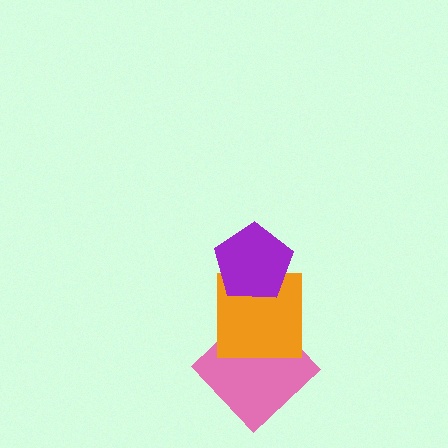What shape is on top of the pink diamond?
The orange square is on top of the pink diamond.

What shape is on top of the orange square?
The purple pentagon is on top of the orange square.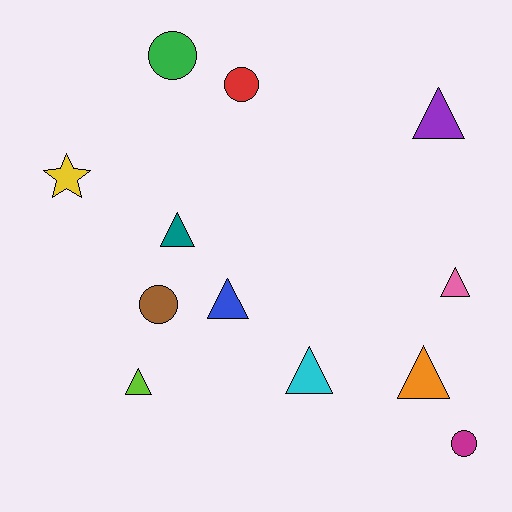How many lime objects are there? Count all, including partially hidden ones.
There is 1 lime object.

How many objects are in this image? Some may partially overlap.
There are 12 objects.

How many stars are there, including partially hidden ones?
There is 1 star.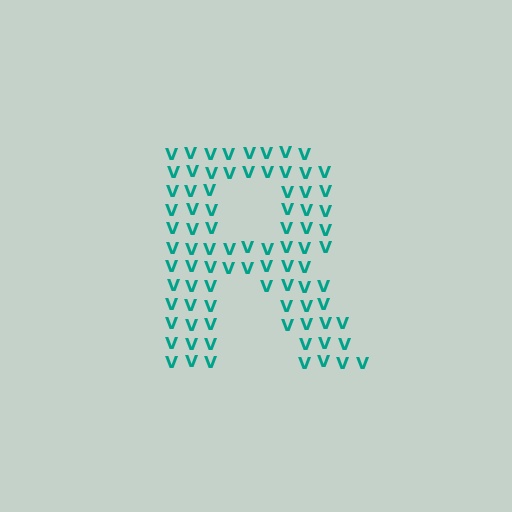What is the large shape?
The large shape is the letter R.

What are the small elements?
The small elements are letter V's.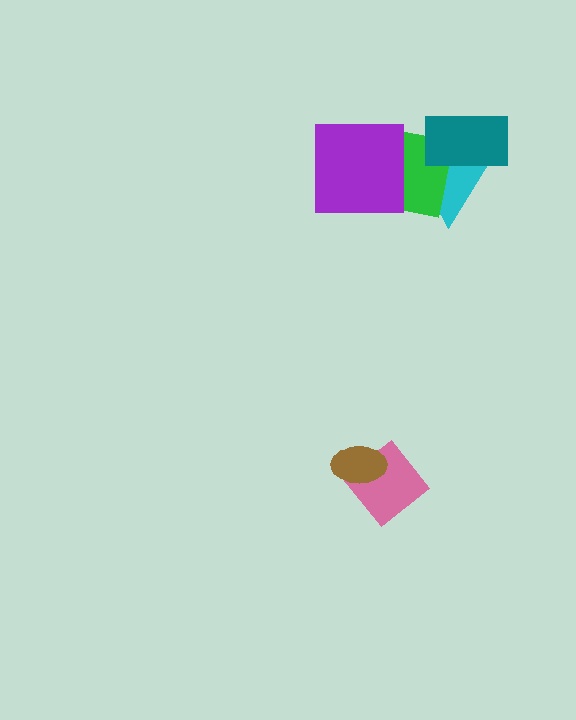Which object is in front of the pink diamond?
The brown ellipse is in front of the pink diamond.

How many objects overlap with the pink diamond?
1 object overlaps with the pink diamond.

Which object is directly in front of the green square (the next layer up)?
The purple square is directly in front of the green square.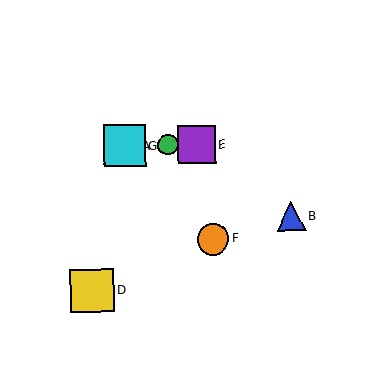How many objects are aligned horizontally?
4 objects (A, C, E, G) are aligned horizontally.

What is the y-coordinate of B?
Object B is at y≈217.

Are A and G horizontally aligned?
Yes, both are at y≈146.